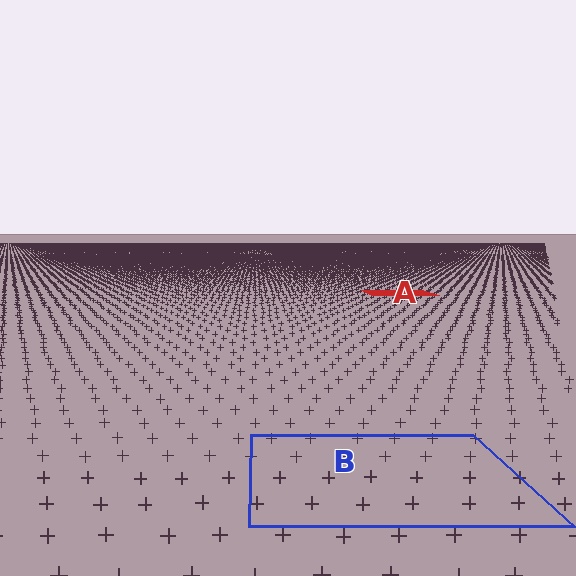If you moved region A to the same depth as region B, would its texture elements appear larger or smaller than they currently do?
They would appear larger. At a closer depth, the same texture elements are projected at a bigger on-screen size.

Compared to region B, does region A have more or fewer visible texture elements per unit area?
Region A has more texture elements per unit area — they are packed more densely because it is farther away.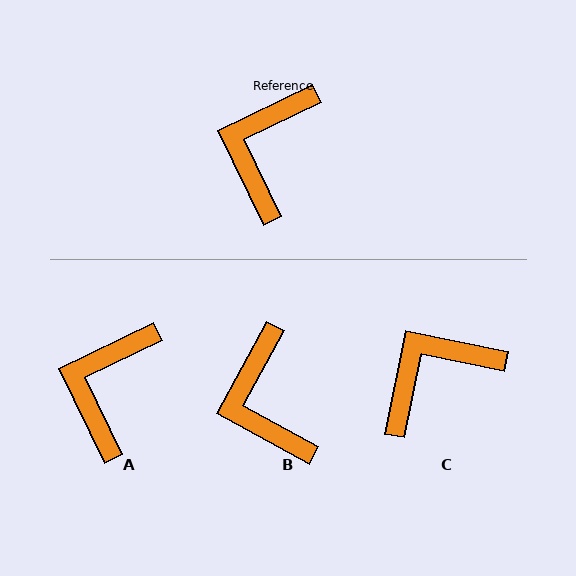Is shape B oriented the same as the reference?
No, it is off by about 36 degrees.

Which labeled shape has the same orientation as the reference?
A.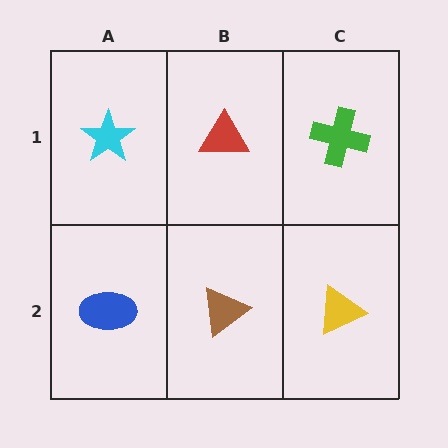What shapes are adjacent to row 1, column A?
A blue ellipse (row 2, column A), a red triangle (row 1, column B).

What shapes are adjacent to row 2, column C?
A green cross (row 1, column C), a brown triangle (row 2, column B).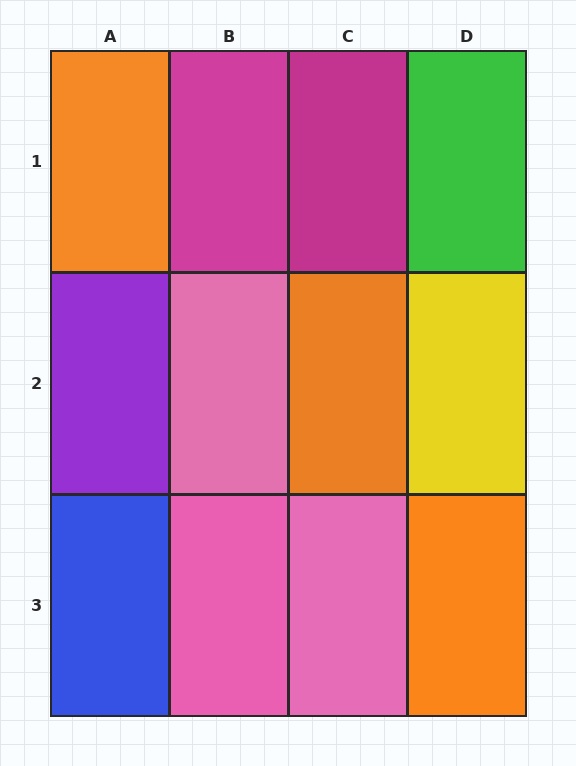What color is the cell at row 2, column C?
Orange.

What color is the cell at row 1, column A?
Orange.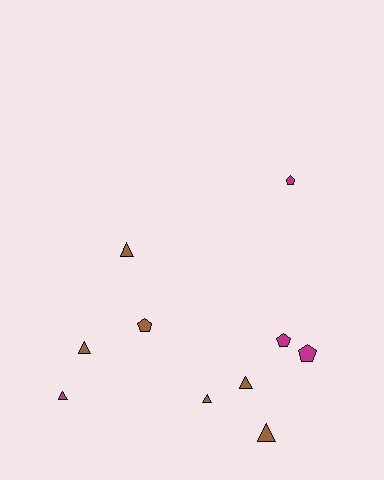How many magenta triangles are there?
There is 1 magenta triangle.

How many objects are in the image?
There are 10 objects.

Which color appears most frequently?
Brown, with 6 objects.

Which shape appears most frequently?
Triangle, with 6 objects.